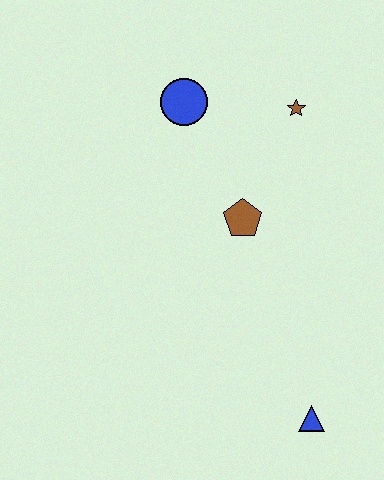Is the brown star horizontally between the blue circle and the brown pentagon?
No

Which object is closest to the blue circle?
The brown star is closest to the blue circle.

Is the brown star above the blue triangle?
Yes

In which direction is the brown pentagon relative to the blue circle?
The brown pentagon is below the blue circle.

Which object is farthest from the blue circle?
The blue triangle is farthest from the blue circle.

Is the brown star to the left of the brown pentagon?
No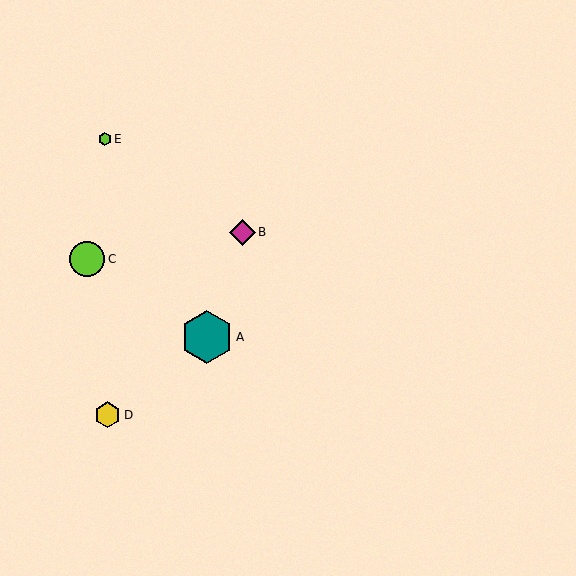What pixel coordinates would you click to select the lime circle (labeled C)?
Click at (87, 259) to select the lime circle C.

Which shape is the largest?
The teal hexagon (labeled A) is the largest.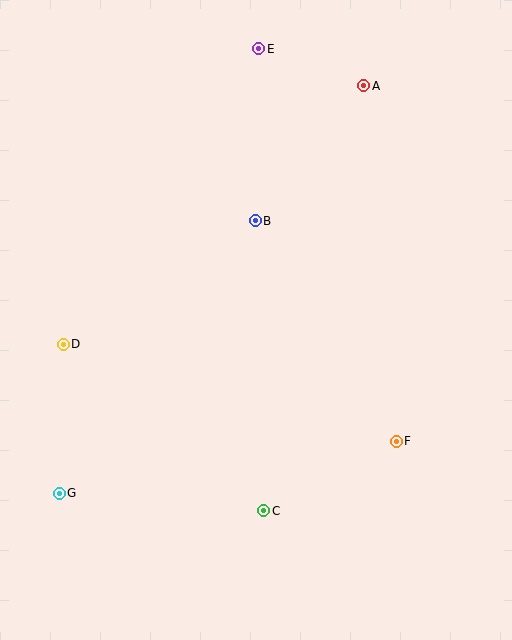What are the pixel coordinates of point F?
Point F is at (396, 441).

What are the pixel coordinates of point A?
Point A is at (364, 86).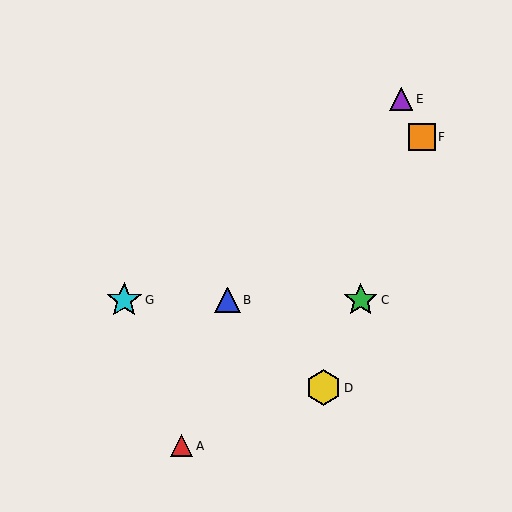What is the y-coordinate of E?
Object E is at y≈99.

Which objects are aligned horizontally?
Objects B, C, G are aligned horizontally.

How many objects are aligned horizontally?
3 objects (B, C, G) are aligned horizontally.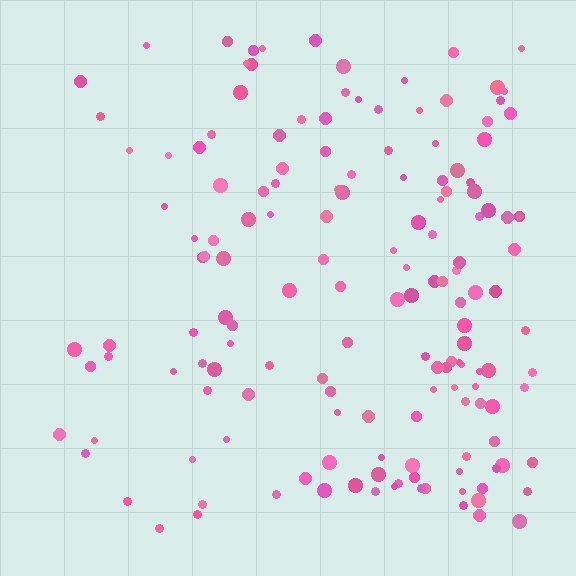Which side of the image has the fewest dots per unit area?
The left.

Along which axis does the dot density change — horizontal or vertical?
Horizontal.